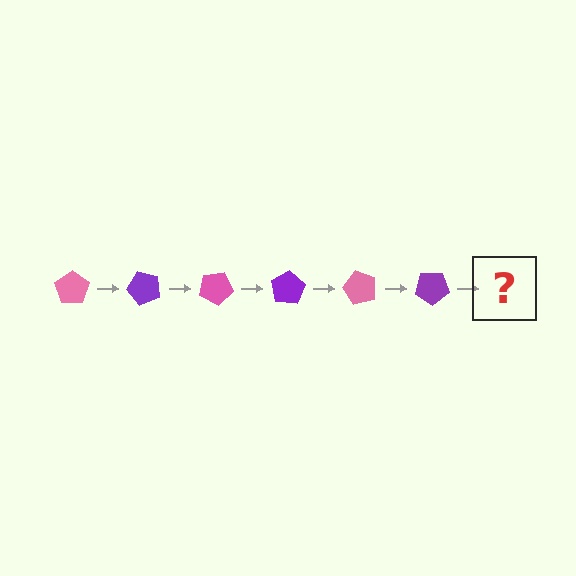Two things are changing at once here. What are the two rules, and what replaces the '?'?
The two rules are that it rotates 50 degrees each step and the color cycles through pink and purple. The '?' should be a pink pentagon, rotated 300 degrees from the start.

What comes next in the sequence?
The next element should be a pink pentagon, rotated 300 degrees from the start.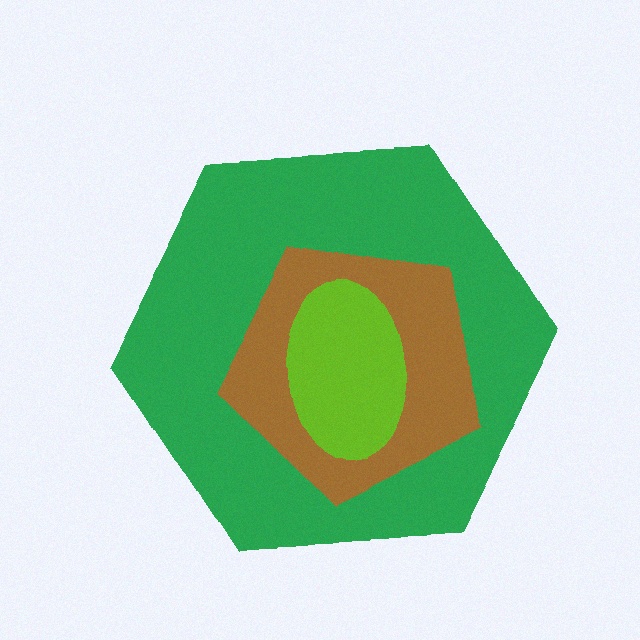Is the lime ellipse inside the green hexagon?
Yes.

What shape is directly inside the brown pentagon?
The lime ellipse.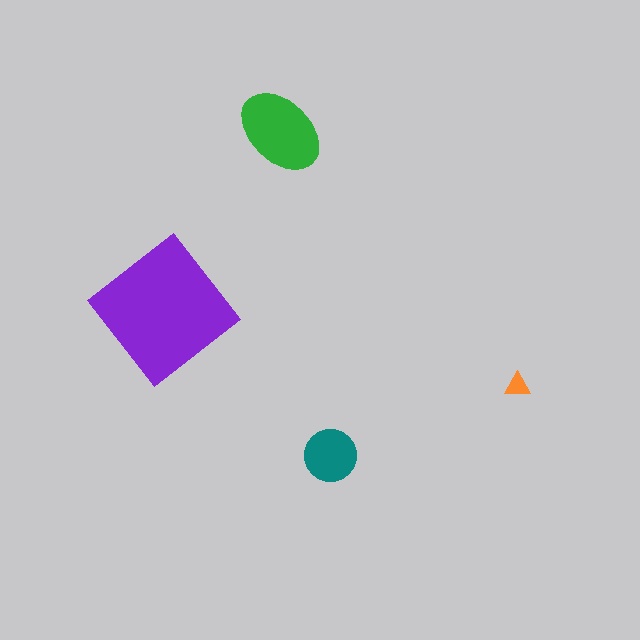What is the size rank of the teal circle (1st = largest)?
3rd.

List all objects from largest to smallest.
The purple diamond, the green ellipse, the teal circle, the orange triangle.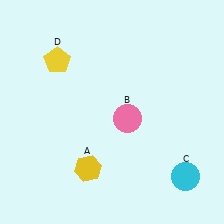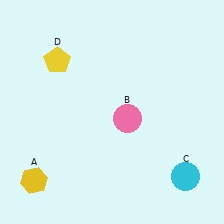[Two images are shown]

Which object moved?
The yellow hexagon (A) moved left.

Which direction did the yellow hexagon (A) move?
The yellow hexagon (A) moved left.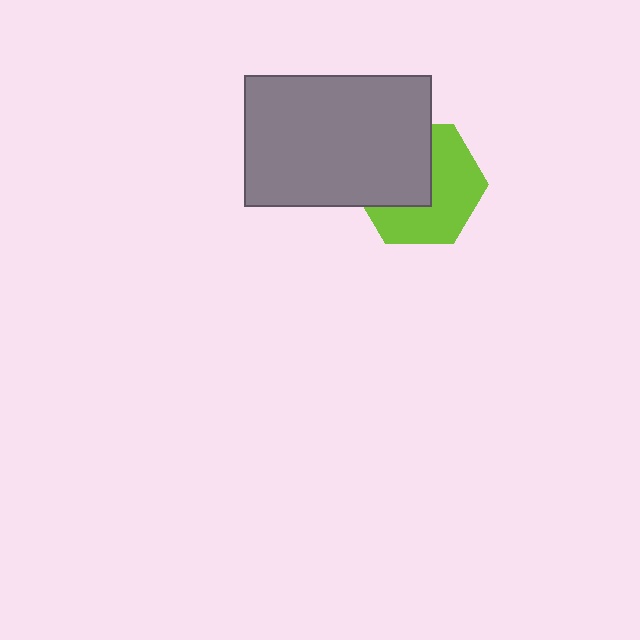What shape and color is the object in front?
The object in front is a gray rectangle.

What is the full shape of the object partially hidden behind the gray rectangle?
The partially hidden object is a lime hexagon.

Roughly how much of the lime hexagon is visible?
About half of it is visible (roughly 55%).